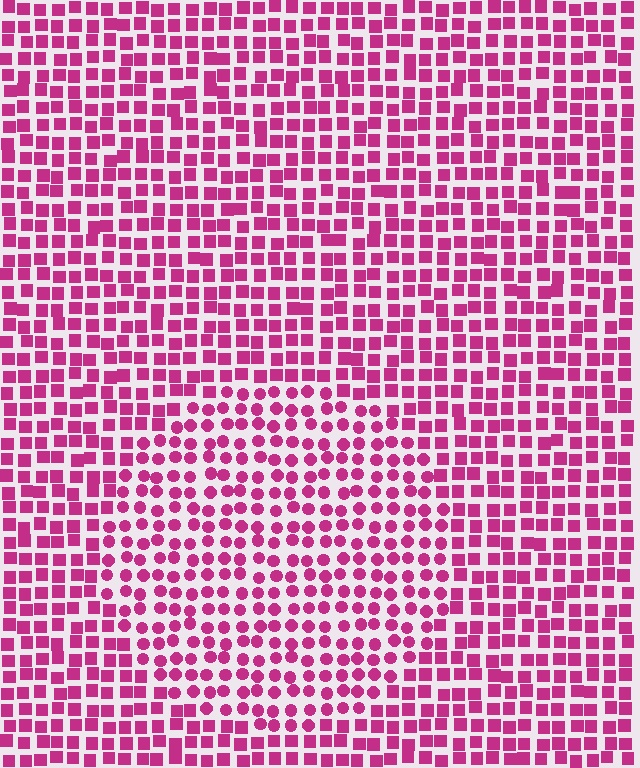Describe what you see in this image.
The image is filled with small magenta elements arranged in a uniform grid. A circle-shaped region contains circles, while the surrounding area contains squares. The boundary is defined purely by the change in element shape.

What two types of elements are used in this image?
The image uses circles inside the circle region and squares outside it.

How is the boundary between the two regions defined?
The boundary is defined by a change in element shape: circles inside vs. squares outside. All elements share the same color and spacing.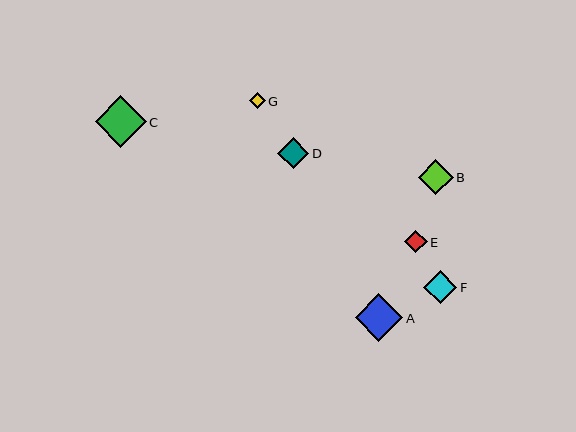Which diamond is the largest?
Diamond C is the largest with a size of approximately 51 pixels.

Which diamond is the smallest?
Diamond G is the smallest with a size of approximately 16 pixels.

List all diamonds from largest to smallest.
From largest to smallest: C, A, B, F, D, E, G.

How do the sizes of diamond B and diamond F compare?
Diamond B and diamond F are approximately the same size.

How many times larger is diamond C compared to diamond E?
Diamond C is approximately 2.3 times the size of diamond E.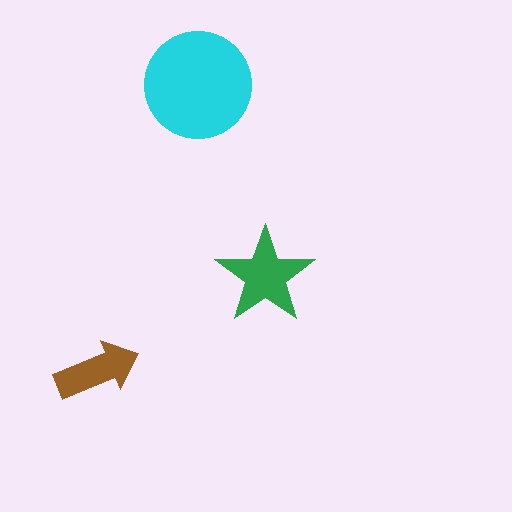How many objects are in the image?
There are 3 objects in the image.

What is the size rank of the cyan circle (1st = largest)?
1st.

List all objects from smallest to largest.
The brown arrow, the green star, the cyan circle.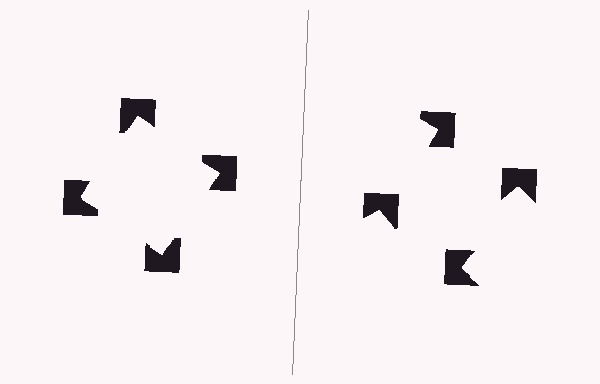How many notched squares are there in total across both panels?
8 — 4 on each side.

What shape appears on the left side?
An illusory square.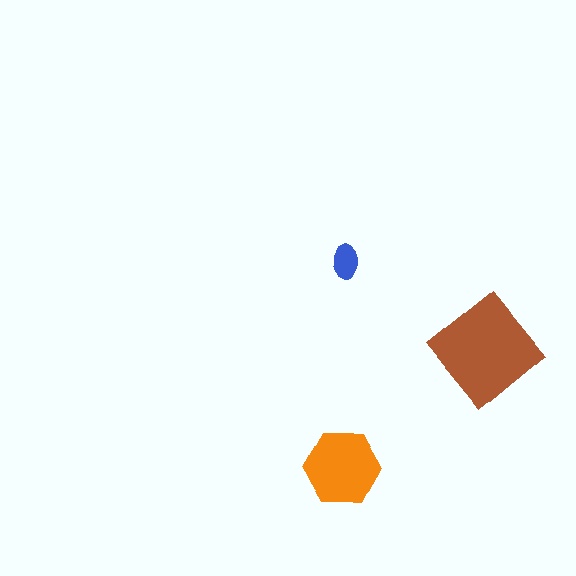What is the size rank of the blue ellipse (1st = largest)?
3rd.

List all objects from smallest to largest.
The blue ellipse, the orange hexagon, the brown diamond.